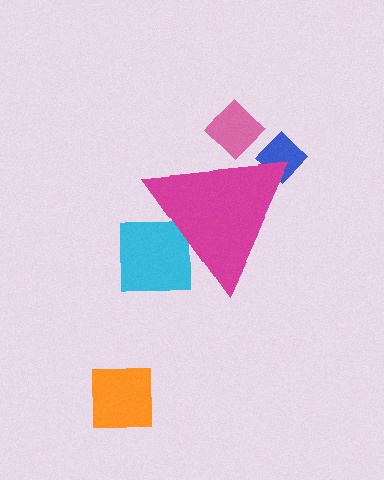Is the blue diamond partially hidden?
Yes, the blue diamond is partially hidden behind the magenta triangle.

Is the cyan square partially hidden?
Yes, the cyan square is partially hidden behind the magenta triangle.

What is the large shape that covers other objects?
A magenta triangle.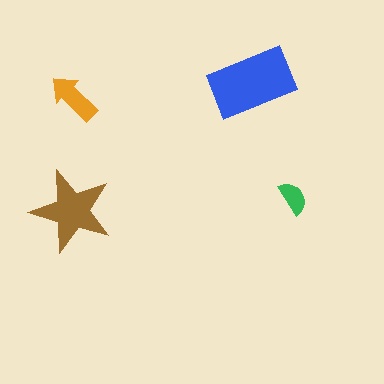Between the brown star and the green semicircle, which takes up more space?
The brown star.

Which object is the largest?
The blue rectangle.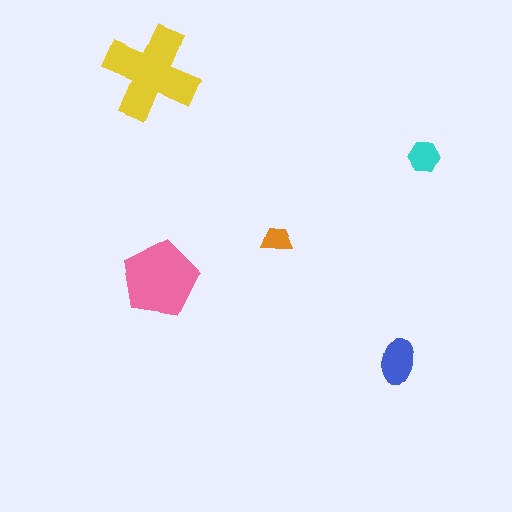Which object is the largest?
The yellow cross.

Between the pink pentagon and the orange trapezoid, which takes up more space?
The pink pentagon.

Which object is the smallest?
The orange trapezoid.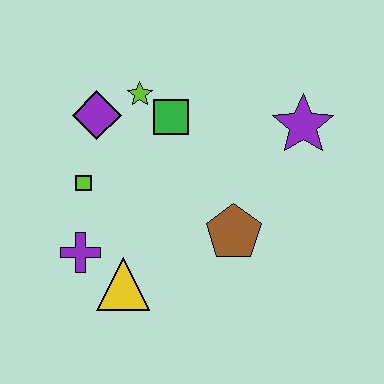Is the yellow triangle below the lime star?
Yes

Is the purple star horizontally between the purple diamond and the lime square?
No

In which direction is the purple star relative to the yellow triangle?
The purple star is to the right of the yellow triangle.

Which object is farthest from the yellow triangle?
The purple star is farthest from the yellow triangle.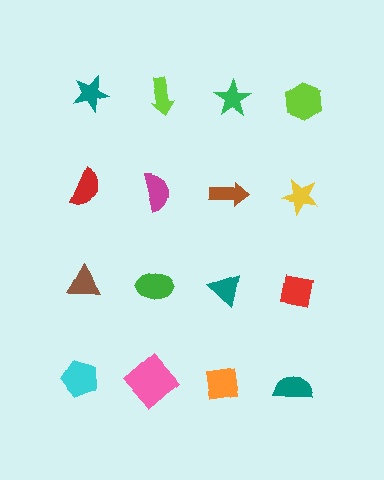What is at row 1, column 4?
A lime hexagon.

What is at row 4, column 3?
An orange square.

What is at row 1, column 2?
A lime arrow.